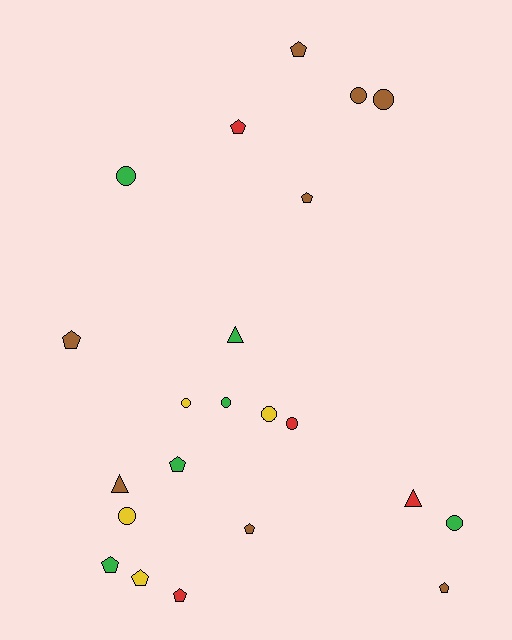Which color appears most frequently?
Brown, with 8 objects.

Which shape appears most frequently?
Pentagon, with 10 objects.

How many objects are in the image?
There are 22 objects.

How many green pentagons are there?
There are 2 green pentagons.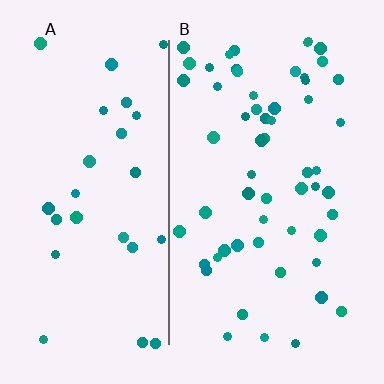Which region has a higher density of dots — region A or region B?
B (the right).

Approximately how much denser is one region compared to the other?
Approximately 2.0× — region B over region A.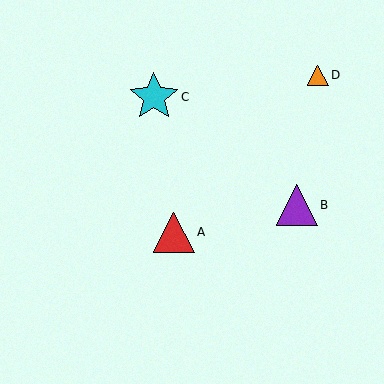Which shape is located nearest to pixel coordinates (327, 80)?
The orange triangle (labeled D) at (318, 75) is nearest to that location.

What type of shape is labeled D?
Shape D is an orange triangle.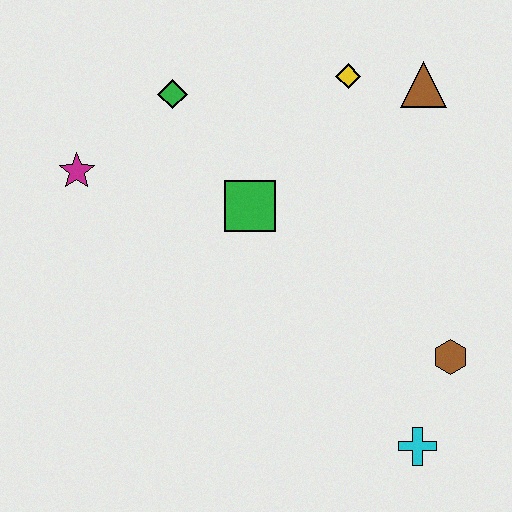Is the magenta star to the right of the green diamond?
No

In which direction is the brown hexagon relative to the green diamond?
The brown hexagon is to the right of the green diamond.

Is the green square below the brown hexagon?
No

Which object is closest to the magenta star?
The green diamond is closest to the magenta star.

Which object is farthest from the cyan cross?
The magenta star is farthest from the cyan cross.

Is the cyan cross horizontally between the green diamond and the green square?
No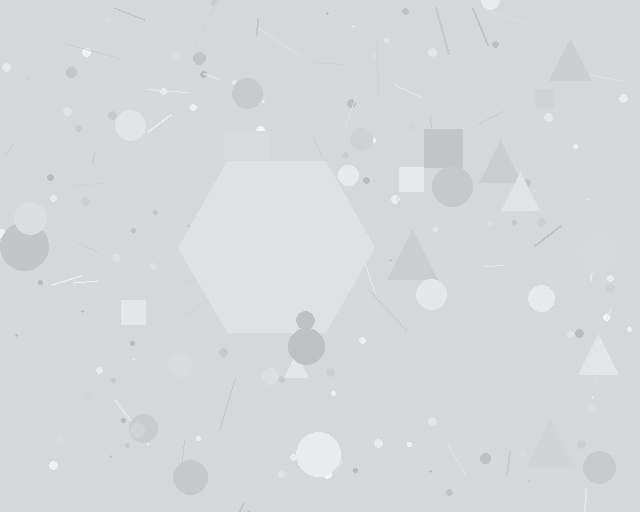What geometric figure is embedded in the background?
A hexagon is embedded in the background.